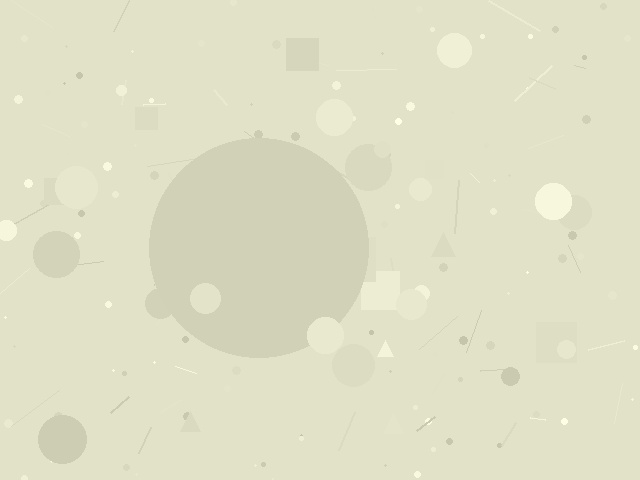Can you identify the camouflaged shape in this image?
The camouflaged shape is a circle.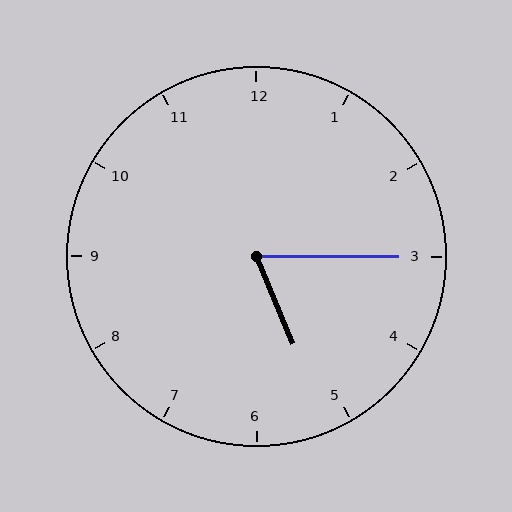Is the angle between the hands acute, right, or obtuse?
It is acute.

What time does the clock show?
5:15.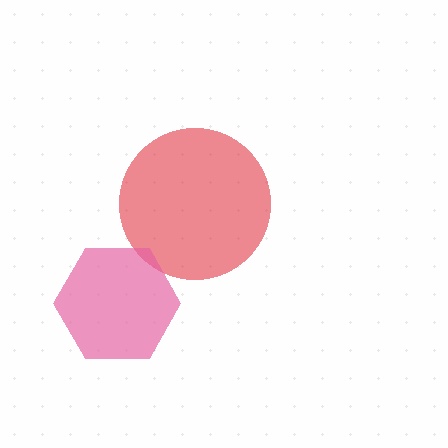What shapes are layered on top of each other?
The layered shapes are: a red circle, a pink hexagon.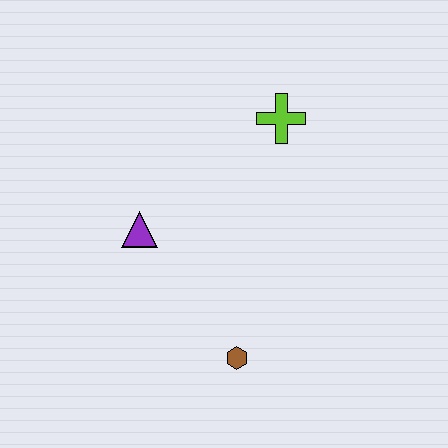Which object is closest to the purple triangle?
The brown hexagon is closest to the purple triangle.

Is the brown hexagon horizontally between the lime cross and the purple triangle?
Yes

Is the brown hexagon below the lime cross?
Yes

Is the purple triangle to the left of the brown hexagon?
Yes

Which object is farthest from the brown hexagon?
The lime cross is farthest from the brown hexagon.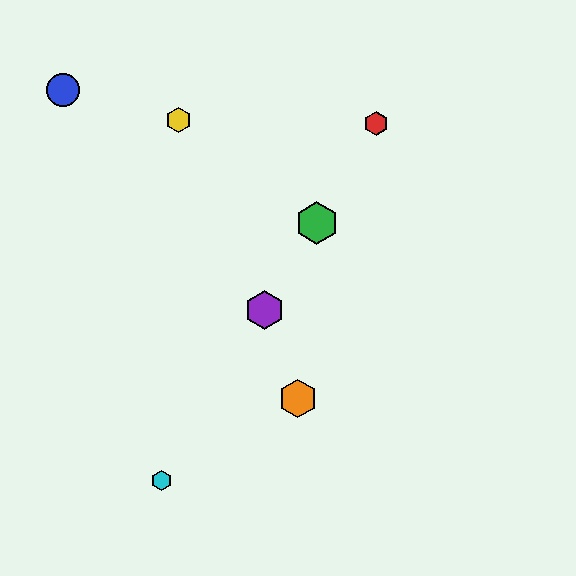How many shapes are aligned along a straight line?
4 shapes (the red hexagon, the green hexagon, the purple hexagon, the cyan hexagon) are aligned along a straight line.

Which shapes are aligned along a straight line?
The red hexagon, the green hexagon, the purple hexagon, the cyan hexagon are aligned along a straight line.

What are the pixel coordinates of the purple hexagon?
The purple hexagon is at (264, 310).